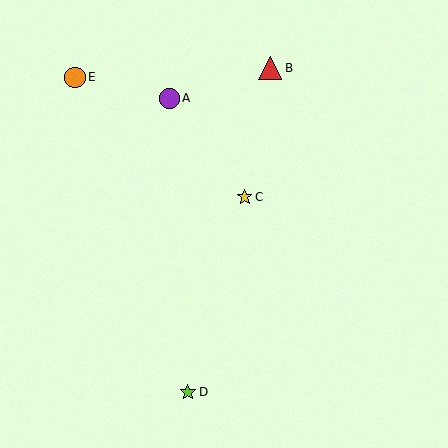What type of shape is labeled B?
Shape B is a red triangle.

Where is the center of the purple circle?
The center of the purple circle is at (169, 98).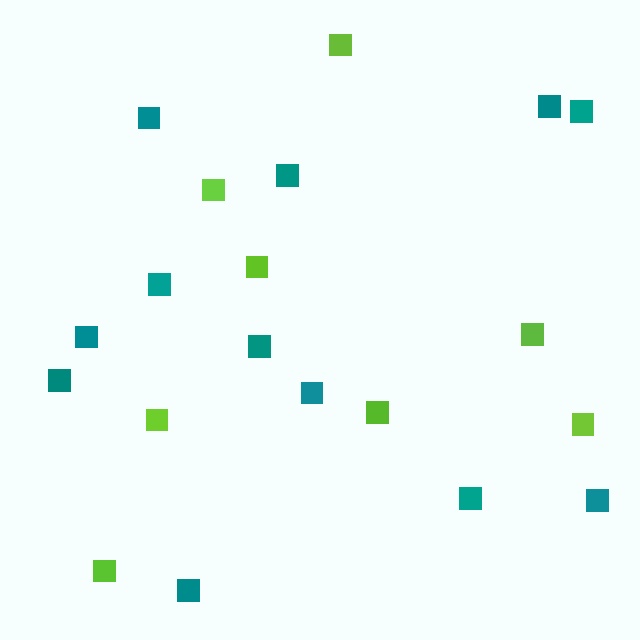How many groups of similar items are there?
There are 2 groups: one group of teal squares (12) and one group of lime squares (8).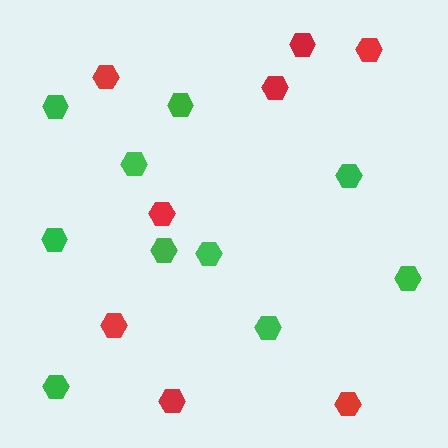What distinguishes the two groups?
There are 2 groups: one group of green hexagons (10) and one group of red hexagons (8).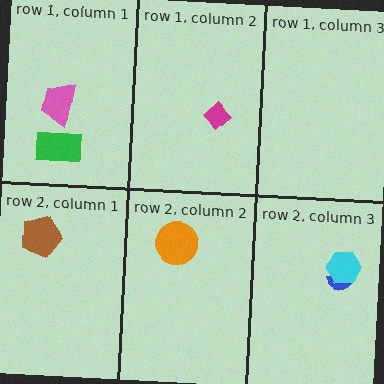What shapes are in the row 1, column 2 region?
The magenta diamond.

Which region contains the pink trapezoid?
The row 1, column 1 region.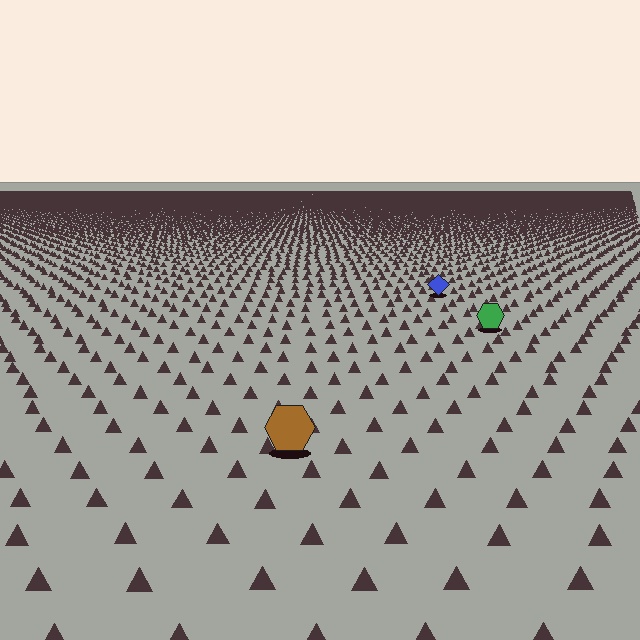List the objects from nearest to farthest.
From nearest to farthest: the brown hexagon, the green hexagon, the blue diamond.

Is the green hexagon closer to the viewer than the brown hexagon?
No. The brown hexagon is closer — you can tell from the texture gradient: the ground texture is coarser near it.